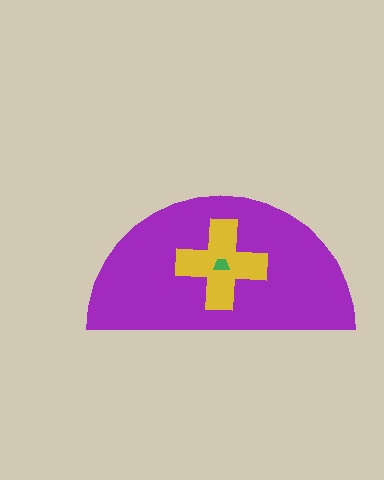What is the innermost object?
The green trapezoid.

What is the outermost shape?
The purple semicircle.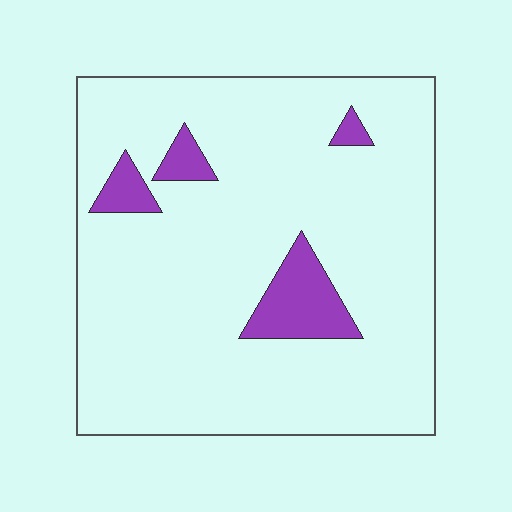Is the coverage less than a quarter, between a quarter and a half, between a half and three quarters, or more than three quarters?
Less than a quarter.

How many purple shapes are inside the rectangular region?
4.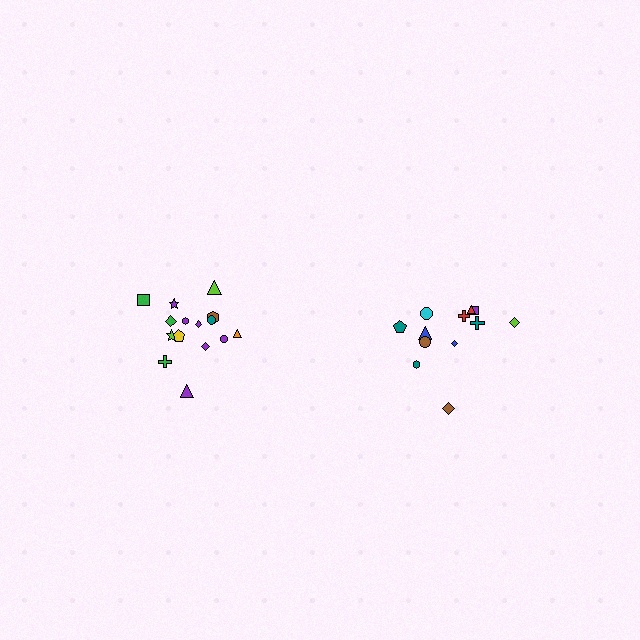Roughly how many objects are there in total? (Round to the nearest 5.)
Roughly 25 objects in total.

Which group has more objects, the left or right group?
The left group.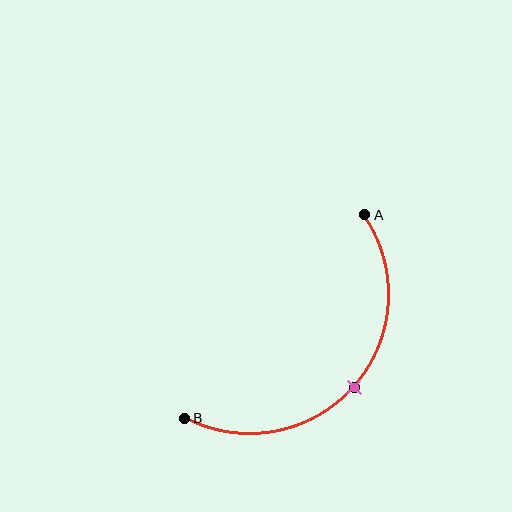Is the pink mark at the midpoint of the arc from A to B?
Yes. The pink mark lies on the arc at equal arc-length from both A and B — it is the arc midpoint.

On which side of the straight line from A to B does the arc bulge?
The arc bulges below and to the right of the straight line connecting A and B.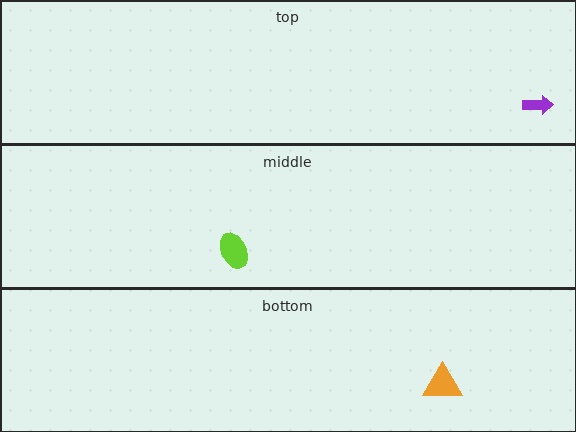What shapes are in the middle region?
The lime ellipse.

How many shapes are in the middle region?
1.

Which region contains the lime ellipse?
The middle region.